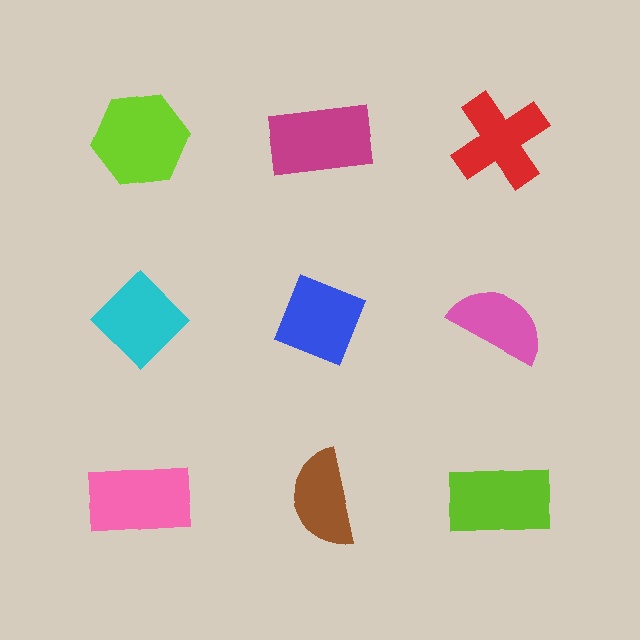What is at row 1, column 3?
A red cross.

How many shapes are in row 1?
3 shapes.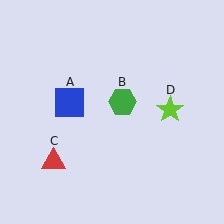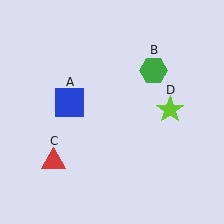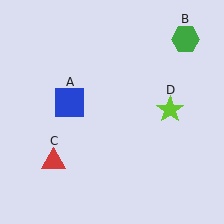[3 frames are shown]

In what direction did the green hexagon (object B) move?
The green hexagon (object B) moved up and to the right.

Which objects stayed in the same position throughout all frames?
Blue square (object A) and red triangle (object C) and lime star (object D) remained stationary.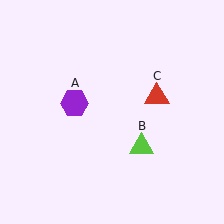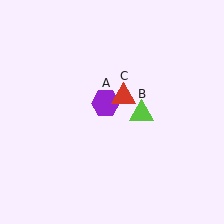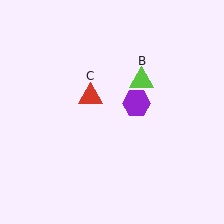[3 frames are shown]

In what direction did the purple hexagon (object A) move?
The purple hexagon (object A) moved right.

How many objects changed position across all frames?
3 objects changed position: purple hexagon (object A), lime triangle (object B), red triangle (object C).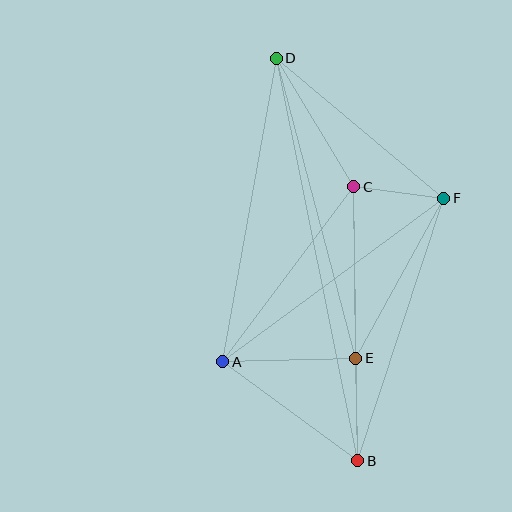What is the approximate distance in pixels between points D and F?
The distance between D and F is approximately 218 pixels.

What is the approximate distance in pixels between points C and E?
The distance between C and E is approximately 172 pixels.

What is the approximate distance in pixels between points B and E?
The distance between B and E is approximately 102 pixels.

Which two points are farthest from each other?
Points B and D are farthest from each other.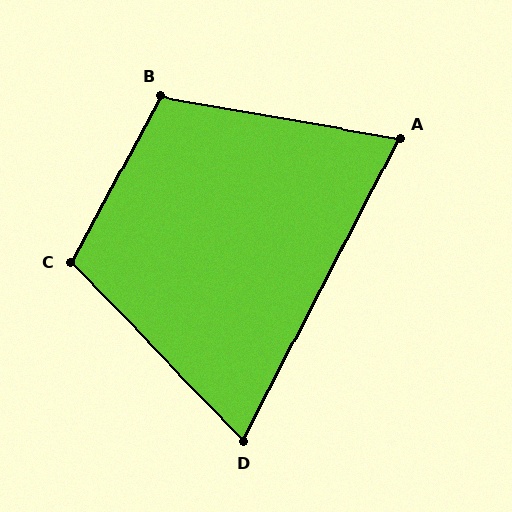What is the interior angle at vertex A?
Approximately 73 degrees (acute).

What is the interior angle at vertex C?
Approximately 107 degrees (obtuse).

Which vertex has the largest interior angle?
B, at approximately 109 degrees.